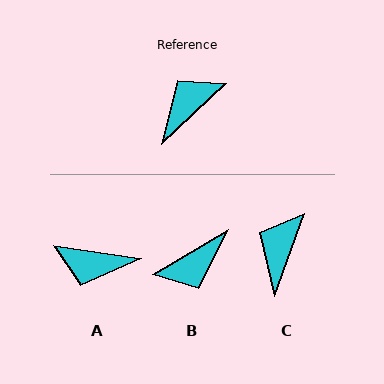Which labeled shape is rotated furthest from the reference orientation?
B, about 167 degrees away.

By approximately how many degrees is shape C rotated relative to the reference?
Approximately 26 degrees counter-clockwise.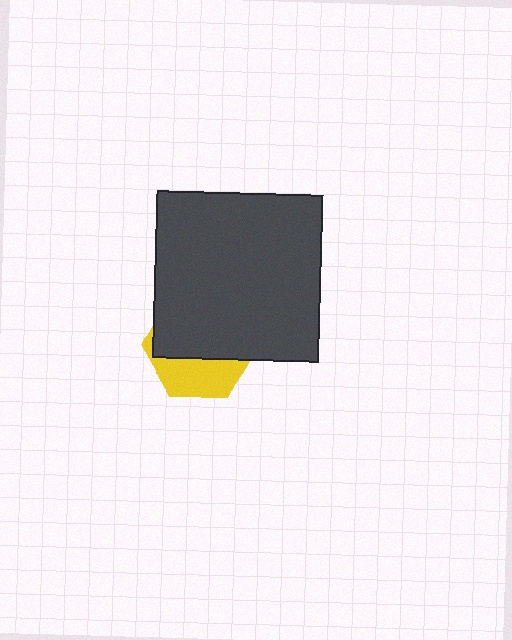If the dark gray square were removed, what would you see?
You would see the complete yellow hexagon.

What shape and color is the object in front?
The object in front is a dark gray square.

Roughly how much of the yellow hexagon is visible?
A small part of it is visible (roughly 36%).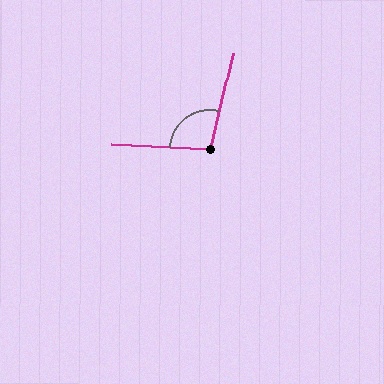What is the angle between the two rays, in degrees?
Approximately 100 degrees.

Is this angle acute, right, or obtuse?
It is obtuse.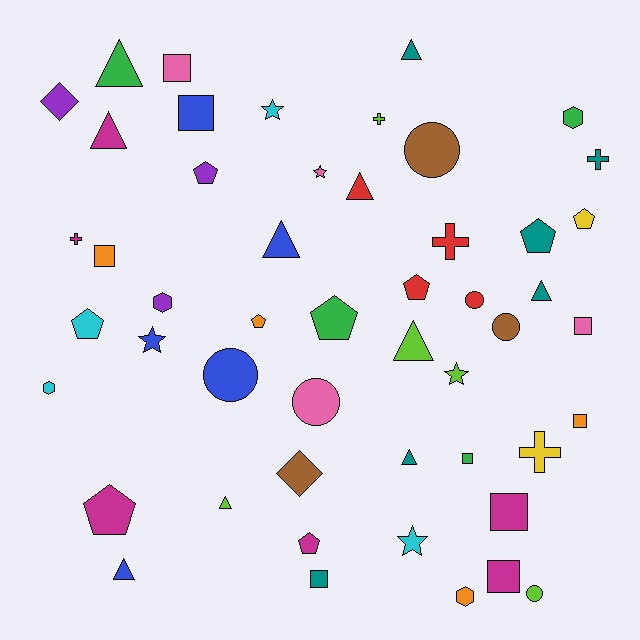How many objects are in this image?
There are 50 objects.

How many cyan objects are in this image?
There are 4 cyan objects.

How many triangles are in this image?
There are 10 triangles.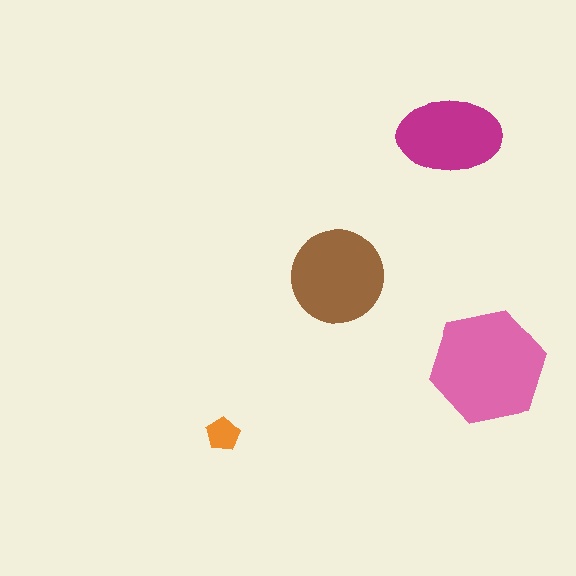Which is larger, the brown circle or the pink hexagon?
The pink hexagon.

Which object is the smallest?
The orange pentagon.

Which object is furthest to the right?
The pink hexagon is rightmost.